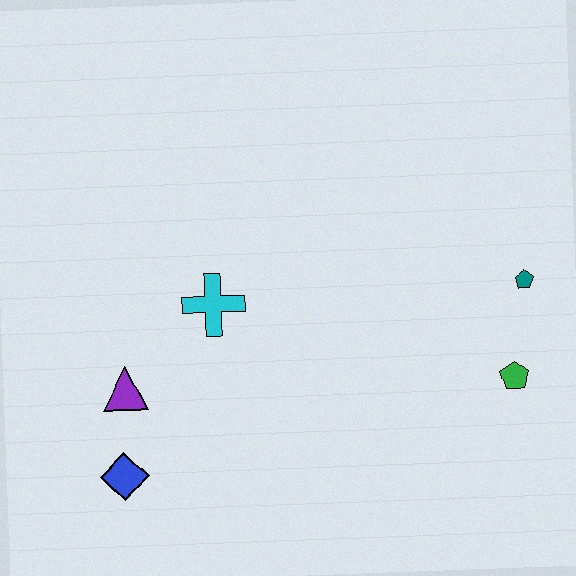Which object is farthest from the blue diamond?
The teal pentagon is farthest from the blue diamond.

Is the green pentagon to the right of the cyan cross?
Yes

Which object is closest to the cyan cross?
The purple triangle is closest to the cyan cross.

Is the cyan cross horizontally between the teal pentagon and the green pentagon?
No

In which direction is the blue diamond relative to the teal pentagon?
The blue diamond is to the left of the teal pentagon.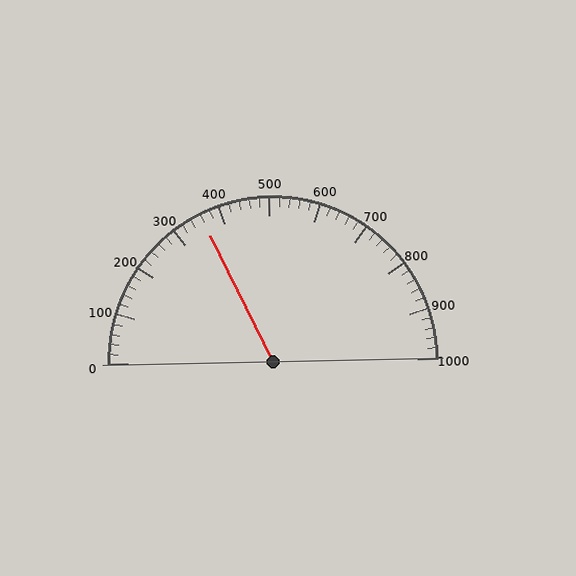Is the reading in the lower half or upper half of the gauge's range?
The reading is in the lower half of the range (0 to 1000).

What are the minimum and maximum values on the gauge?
The gauge ranges from 0 to 1000.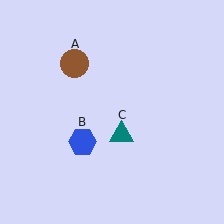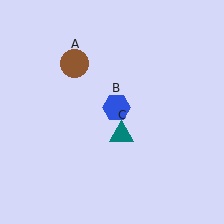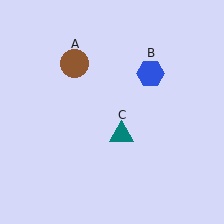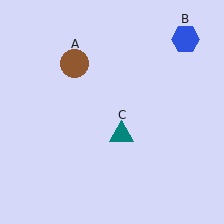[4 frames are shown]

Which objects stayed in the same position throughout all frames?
Brown circle (object A) and teal triangle (object C) remained stationary.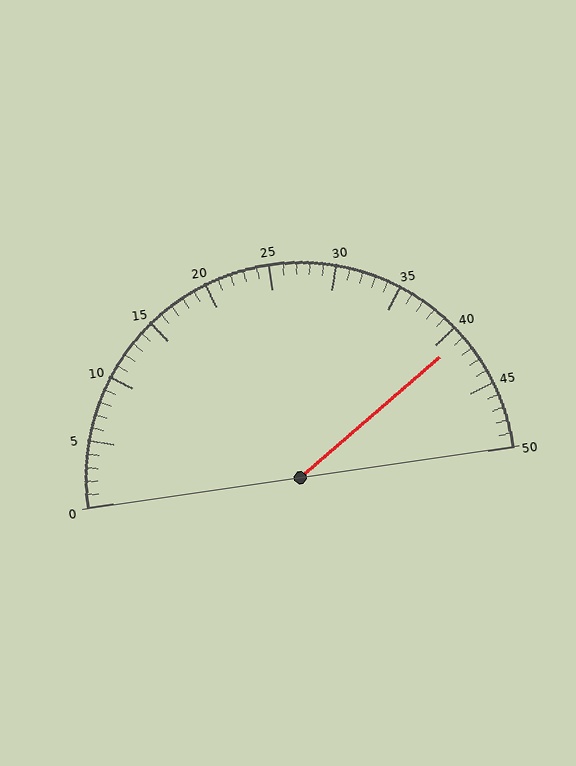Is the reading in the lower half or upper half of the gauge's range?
The reading is in the upper half of the range (0 to 50).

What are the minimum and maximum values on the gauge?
The gauge ranges from 0 to 50.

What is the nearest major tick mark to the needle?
The nearest major tick mark is 40.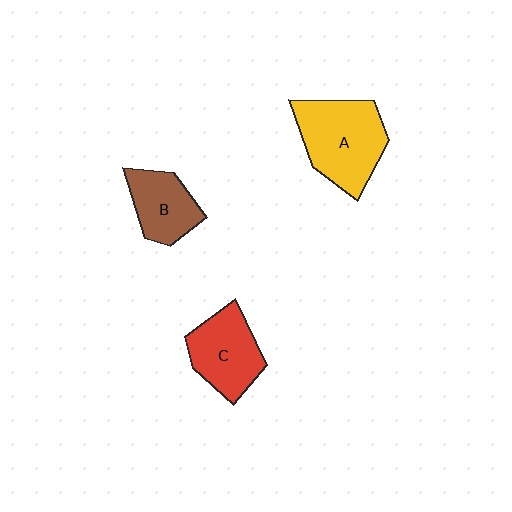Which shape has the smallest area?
Shape B (brown).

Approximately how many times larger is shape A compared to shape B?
Approximately 1.6 times.